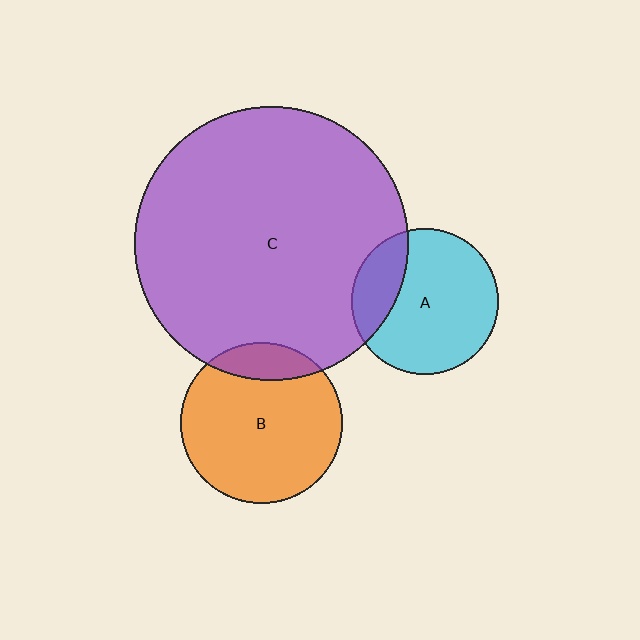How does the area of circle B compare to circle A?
Approximately 1.2 times.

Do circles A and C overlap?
Yes.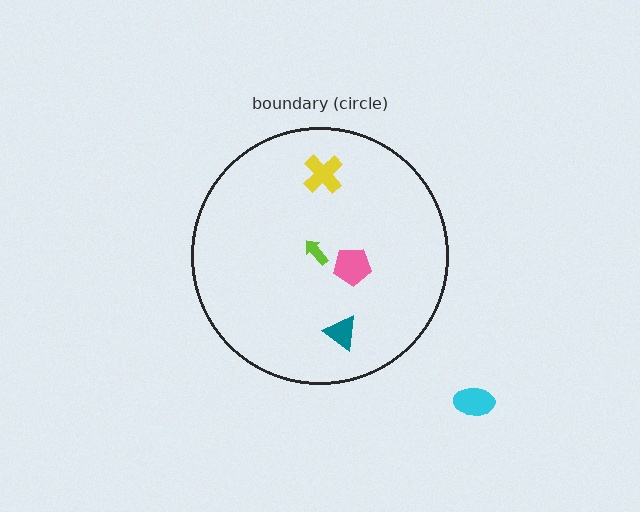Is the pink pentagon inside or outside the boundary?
Inside.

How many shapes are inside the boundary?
4 inside, 1 outside.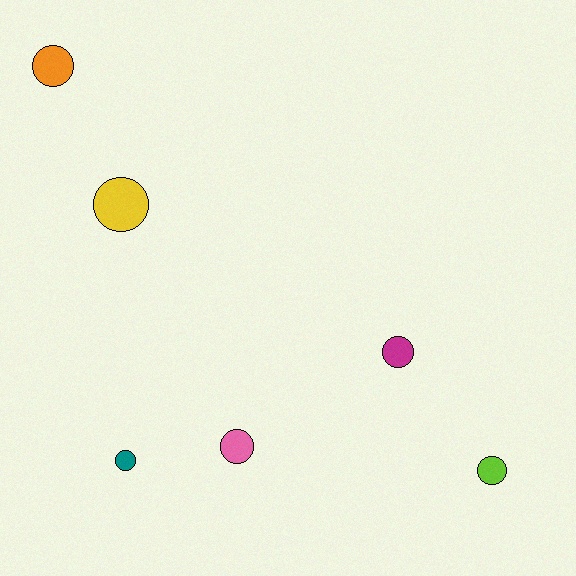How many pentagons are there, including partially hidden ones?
There are no pentagons.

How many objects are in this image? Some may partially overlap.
There are 6 objects.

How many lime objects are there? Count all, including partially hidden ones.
There is 1 lime object.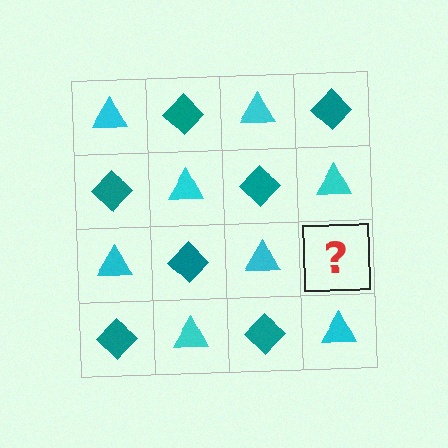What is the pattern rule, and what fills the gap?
The rule is that it alternates cyan triangle and teal diamond in a checkerboard pattern. The gap should be filled with a teal diamond.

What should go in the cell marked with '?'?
The missing cell should contain a teal diamond.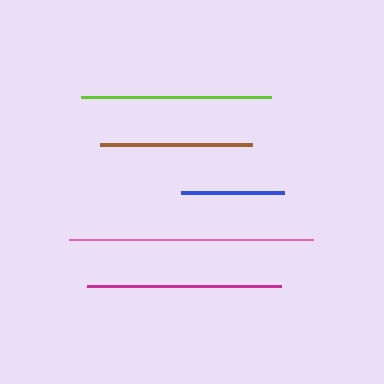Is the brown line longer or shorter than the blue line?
The brown line is longer than the blue line.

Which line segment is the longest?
The pink line is the longest at approximately 244 pixels.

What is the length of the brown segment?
The brown segment is approximately 152 pixels long.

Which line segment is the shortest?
The blue line is the shortest at approximately 104 pixels.